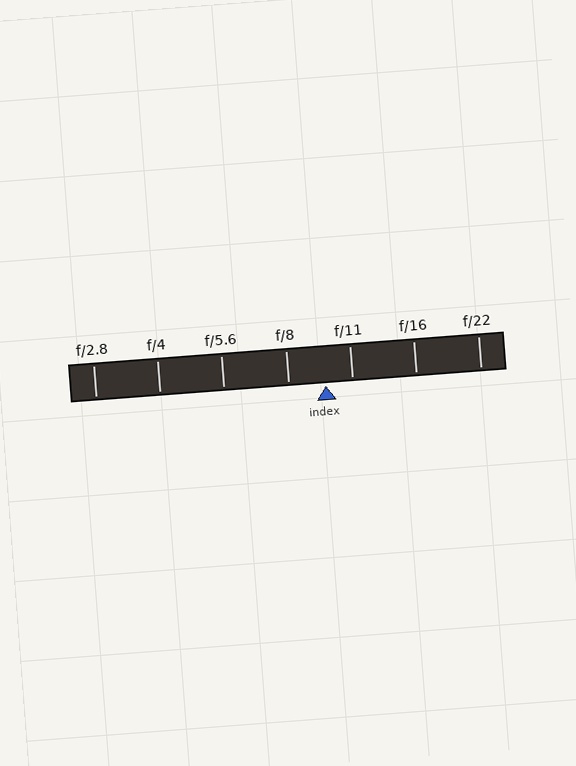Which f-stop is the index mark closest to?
The index mark is closest to f/11.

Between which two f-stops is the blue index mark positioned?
The index mark is between f/8 and f/11.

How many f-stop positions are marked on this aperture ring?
There are 7 f-stop positions marked.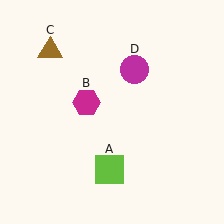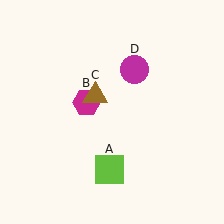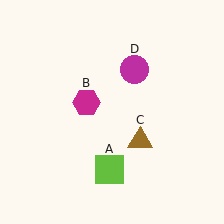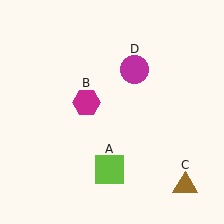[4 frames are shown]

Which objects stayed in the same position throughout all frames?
Lime square (object A) and magenta hexagon (object B) and magenta circle (object D) remained stationary.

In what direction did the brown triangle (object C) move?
The brown triangle (object C) moved down and to the right.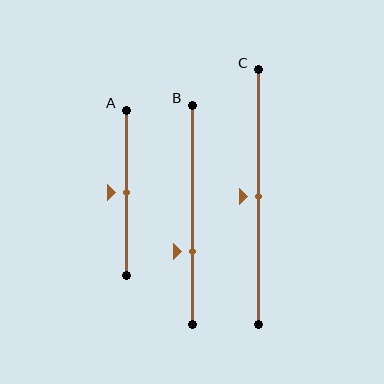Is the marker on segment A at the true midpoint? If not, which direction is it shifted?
Yes, the marker on segment A is at the true midpoint.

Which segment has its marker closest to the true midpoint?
Segment A has its marker closest to the true midpoint.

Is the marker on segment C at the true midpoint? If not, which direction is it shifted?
Yes, the marker on segment C is at the true midpoint.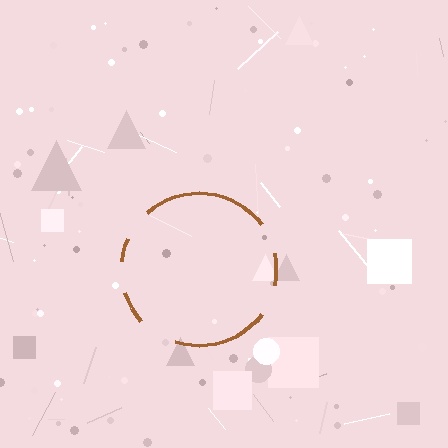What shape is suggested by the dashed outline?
The dashed outline suggests a circle.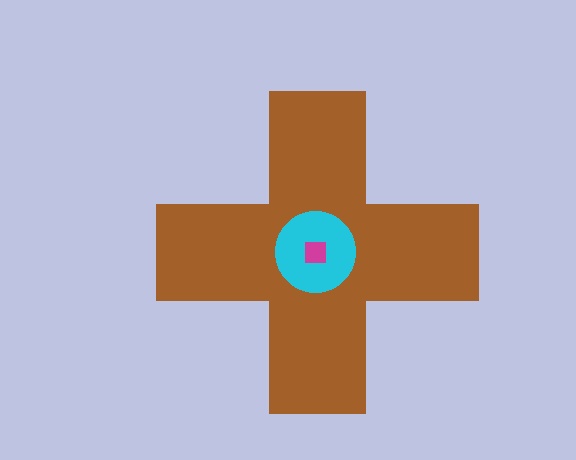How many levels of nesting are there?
3.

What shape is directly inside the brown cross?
The cyan circle.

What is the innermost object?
The magenta square.